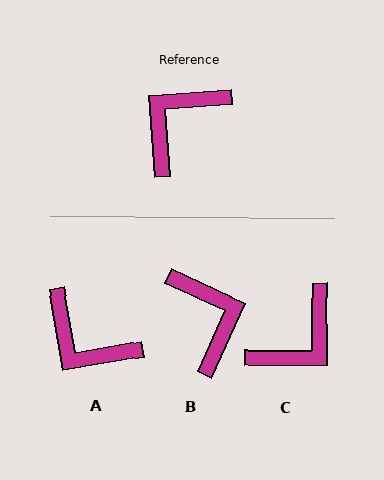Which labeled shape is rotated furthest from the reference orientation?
C, about 176 degrees away.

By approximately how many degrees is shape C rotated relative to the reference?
Approximately 176 degrees counter-clockwise.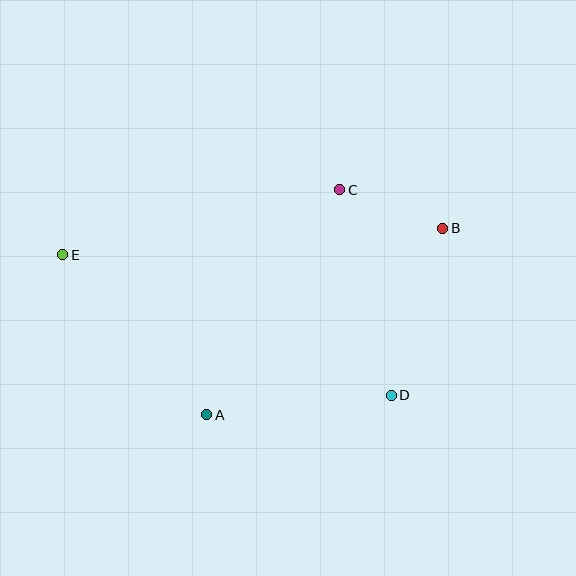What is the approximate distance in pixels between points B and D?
The distance between B and D is approximately 175 pixels.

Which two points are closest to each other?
Points B and C are closest to each other.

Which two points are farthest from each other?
Points B and E are farthest from each other.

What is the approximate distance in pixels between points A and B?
The distance between A and B is approximately 301 pixels.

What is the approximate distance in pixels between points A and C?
The distance between A and C is approximately 261 pixels.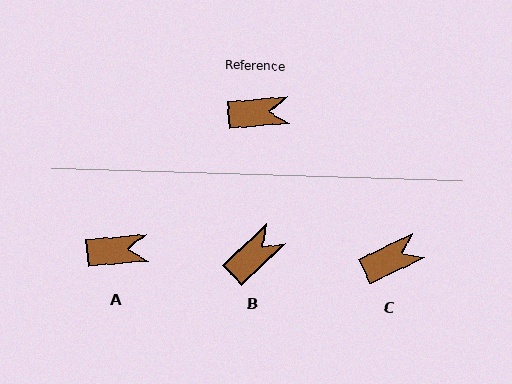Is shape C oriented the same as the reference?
No, it is off by about 21 degrees.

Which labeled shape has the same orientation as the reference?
A.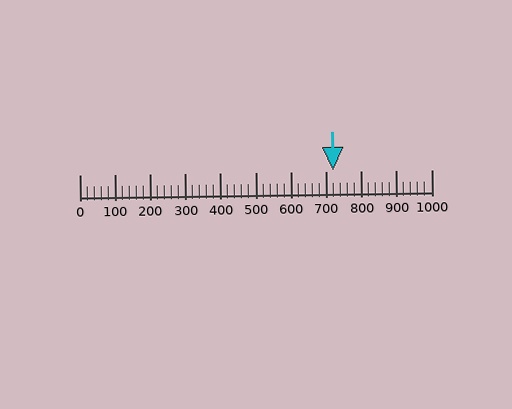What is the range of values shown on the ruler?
The ruler shows values from 0 to 1000.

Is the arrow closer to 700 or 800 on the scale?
The arrow is closer to 700.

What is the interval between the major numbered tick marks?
The major tick marks are spaced 100 units apart.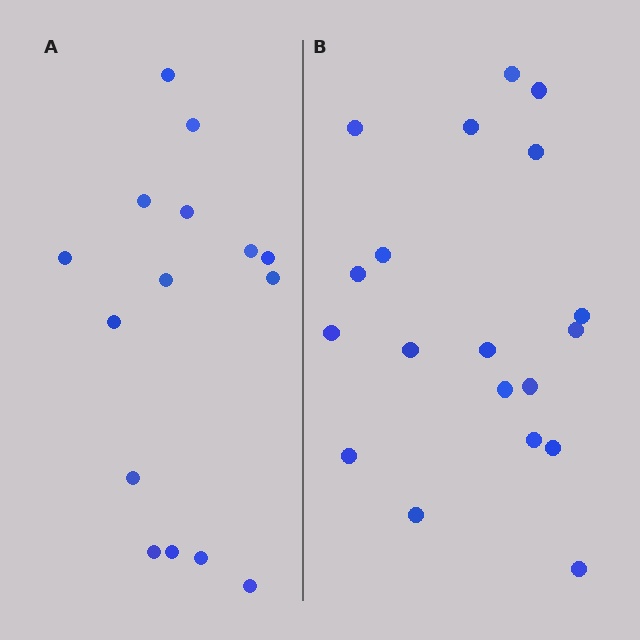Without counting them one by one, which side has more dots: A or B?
Region B (the right region) has more dots.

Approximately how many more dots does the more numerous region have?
Region B has about 4 more dots than region A.